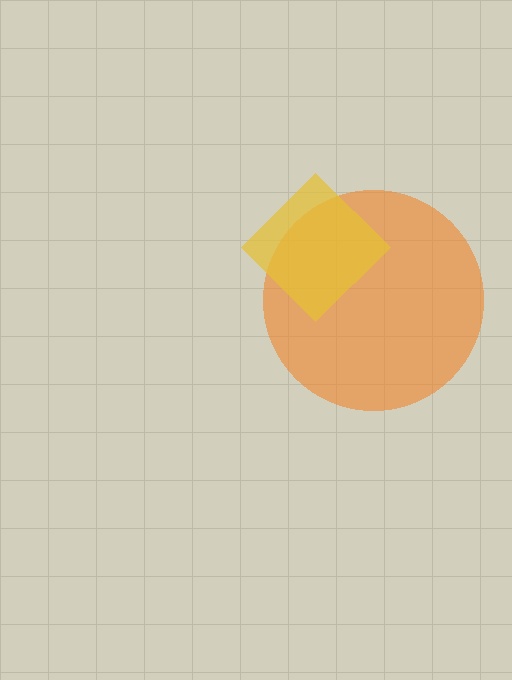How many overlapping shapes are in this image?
There are 2 overlapping shapes in the image.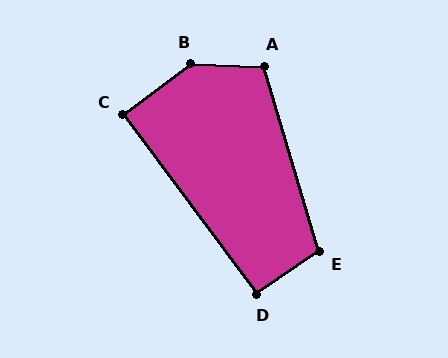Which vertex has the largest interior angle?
B, at approximately 141 degrees.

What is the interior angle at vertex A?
Approximately 108 degrees (obtuse).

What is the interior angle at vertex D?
Approximately 92 degrees (approximately right).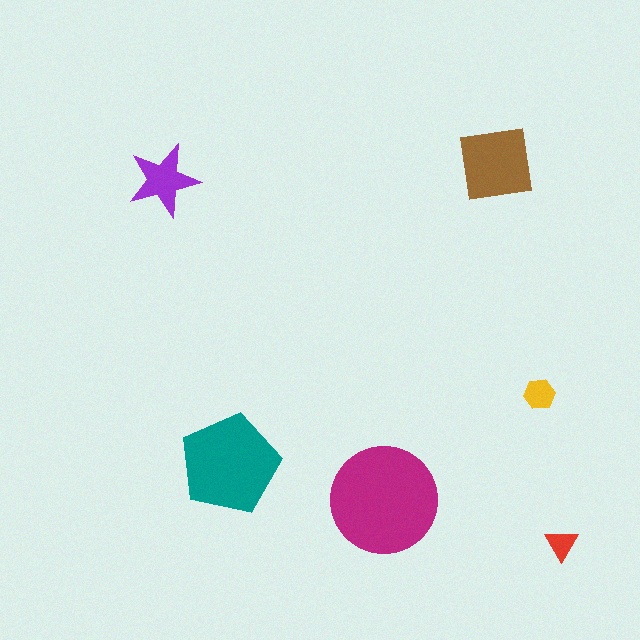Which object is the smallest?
The red triangle.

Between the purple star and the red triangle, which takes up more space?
The purple star.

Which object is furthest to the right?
The red triangle is rightmost.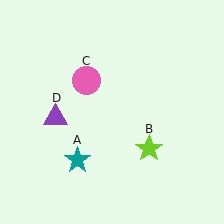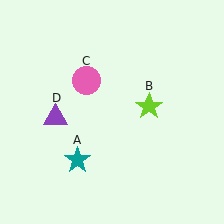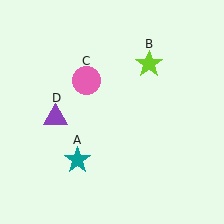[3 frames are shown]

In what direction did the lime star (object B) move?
The lime star (object B) moved up.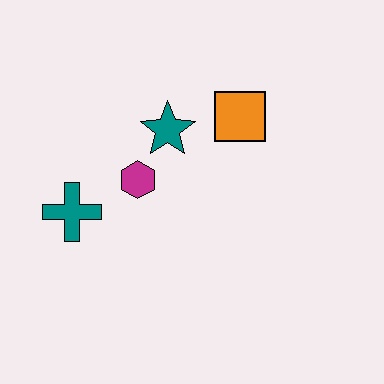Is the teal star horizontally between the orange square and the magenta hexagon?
Yes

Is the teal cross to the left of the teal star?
Yes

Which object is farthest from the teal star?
The teal cross is farthest from the teal star.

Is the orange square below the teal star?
No